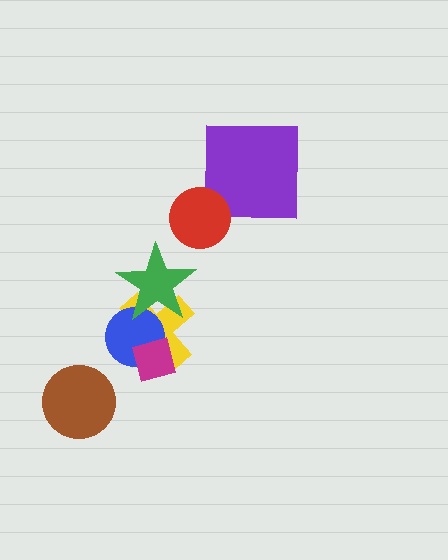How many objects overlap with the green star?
2 objects overlap with the green star.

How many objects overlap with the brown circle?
0 objects overlap with the brown circle.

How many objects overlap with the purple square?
0 objects overlap with the purple square.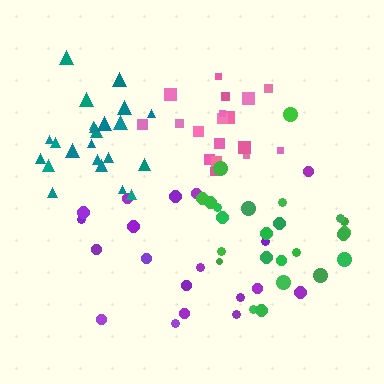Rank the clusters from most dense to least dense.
teal, pink, green, purple.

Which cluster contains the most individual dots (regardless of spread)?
Green (24).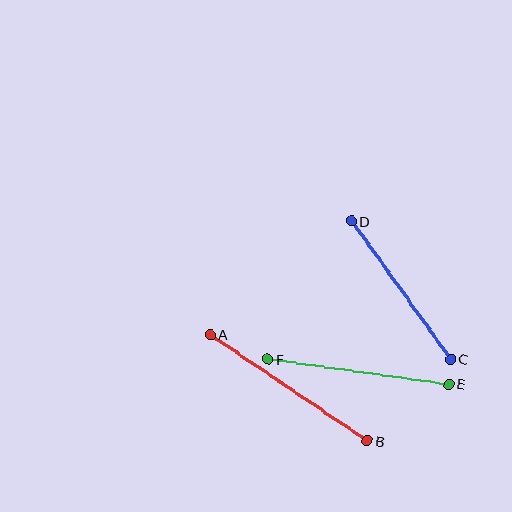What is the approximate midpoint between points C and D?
The midpoint is at approximately (401, 290) pixels.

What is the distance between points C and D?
The distance is approximately 170 pixels.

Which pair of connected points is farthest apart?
Points A and B are farthest apart.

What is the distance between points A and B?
The distance is approximately 189 pixels.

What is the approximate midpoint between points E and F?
The midpoint is at approximately (359, 372) pixels.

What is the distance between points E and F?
The distance is approximately 183 pixels.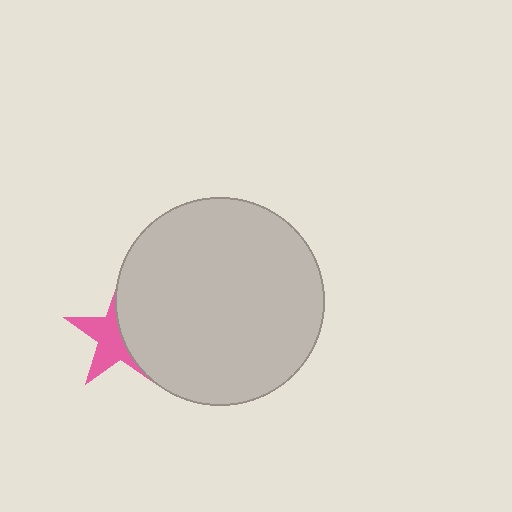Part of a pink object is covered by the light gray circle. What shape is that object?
It is a star.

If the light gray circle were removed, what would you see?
You would see the complete pink star.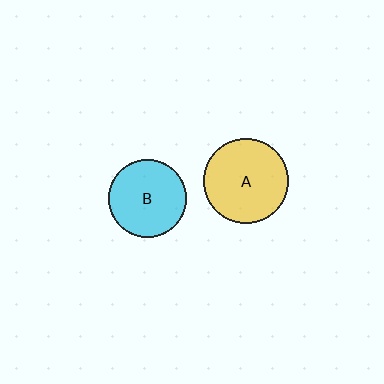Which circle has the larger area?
Circle A (yellow).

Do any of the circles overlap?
No, none of the circles overlap.